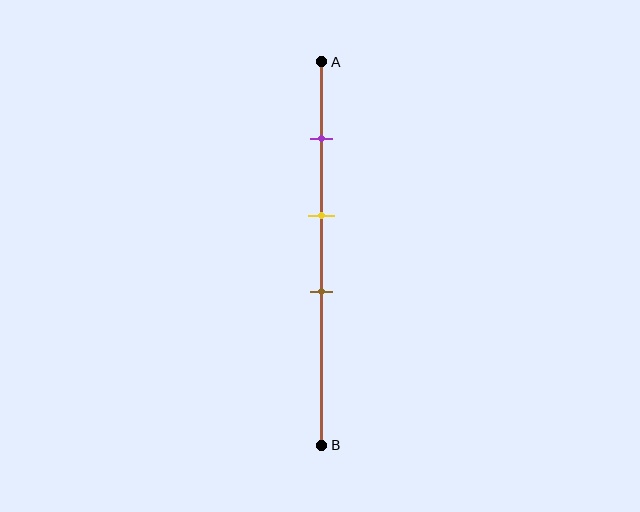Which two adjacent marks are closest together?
The yellow and brown marks are the closest adjacent pair.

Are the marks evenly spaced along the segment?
Yes, the marks are approximately evenly spaced.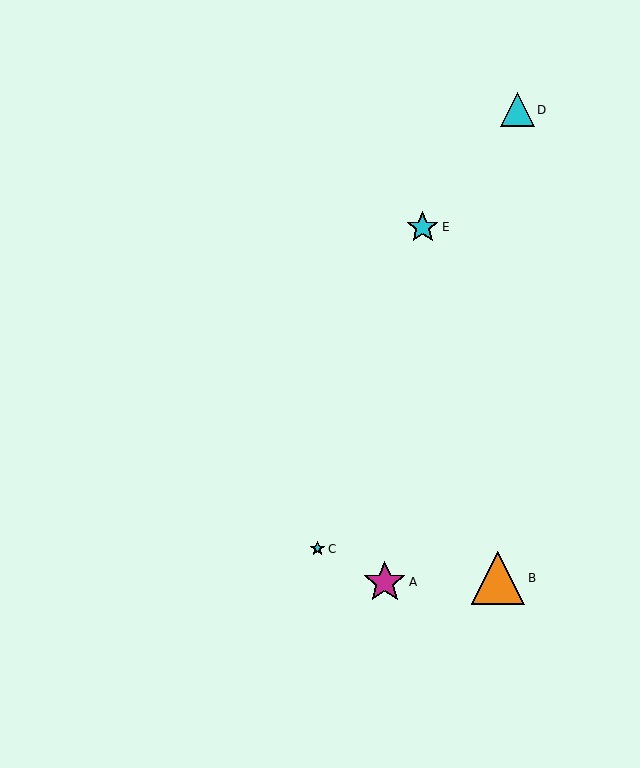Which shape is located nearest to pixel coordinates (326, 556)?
The cyan star (labeled C) at (318, 549) is nearest to that location.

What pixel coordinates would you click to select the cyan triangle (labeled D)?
Click at (517, 110) to select the cyan triangle D.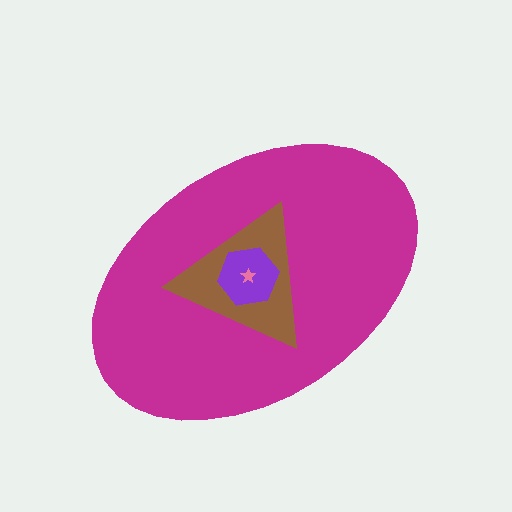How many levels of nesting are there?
4.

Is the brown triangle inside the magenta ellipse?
Yes.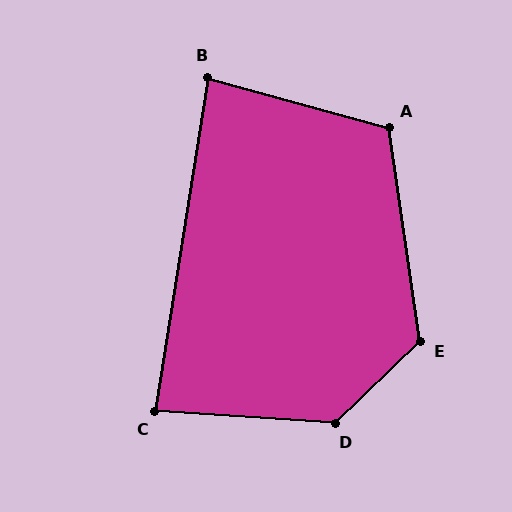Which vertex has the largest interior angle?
D, at approximately 132 degrees.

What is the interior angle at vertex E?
Approximately 126 degrees (obtuse).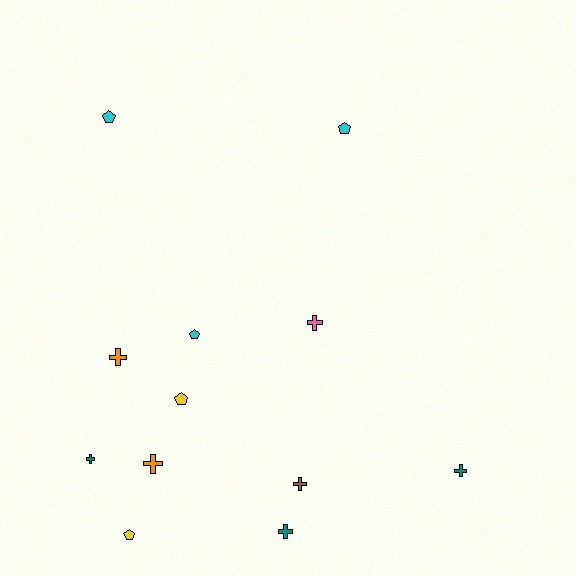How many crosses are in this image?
There are 7 crosses.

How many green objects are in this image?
There are no green objects.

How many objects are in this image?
There are 12 objects.